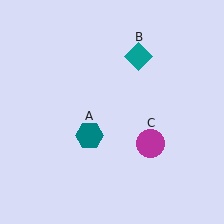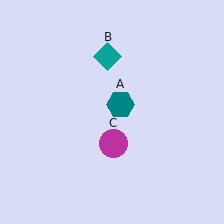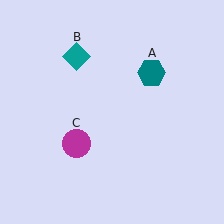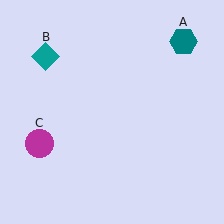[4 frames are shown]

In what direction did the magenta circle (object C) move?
The magenta circle (object C) moved left.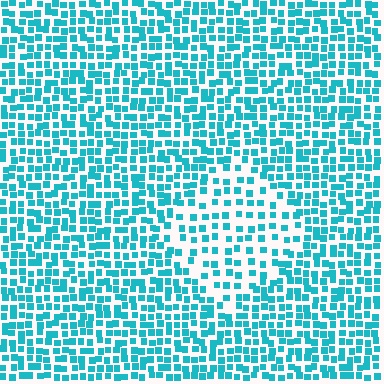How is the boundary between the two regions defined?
The boundary is defined by a change in element density (approximately 1.8x ratio). All elements are the same color, size, and shape.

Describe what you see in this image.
The image contains small cyan elements arranged at two different densities. A diamond-shaped region is visible where the elements are less densely packed than the surrounding area.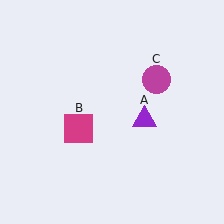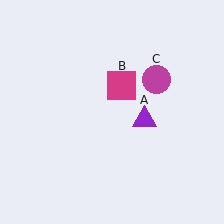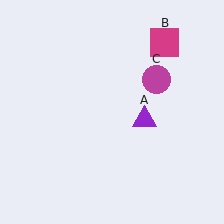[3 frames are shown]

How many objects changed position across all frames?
1 object changed position: magenta square (object B).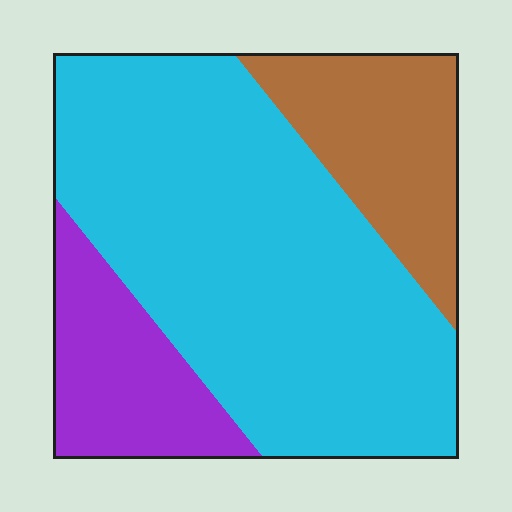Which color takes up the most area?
Cyan, at roughly 65%.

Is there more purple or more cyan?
Cyan.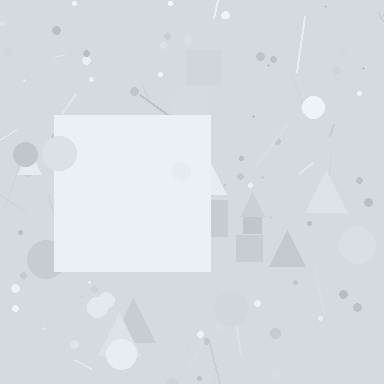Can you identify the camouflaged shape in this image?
The camouflaged shape is a square.